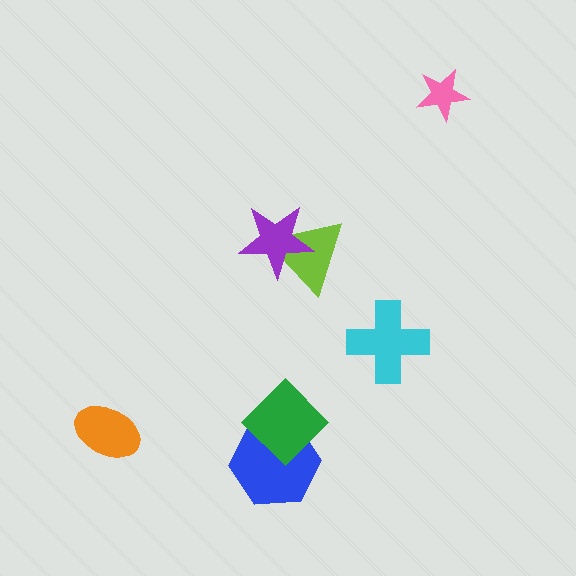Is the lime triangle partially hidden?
Yes, it is partially covered by another shape.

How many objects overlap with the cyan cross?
0 objects overlap with the cyan cross.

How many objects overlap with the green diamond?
1 object overlaps with the green diamond.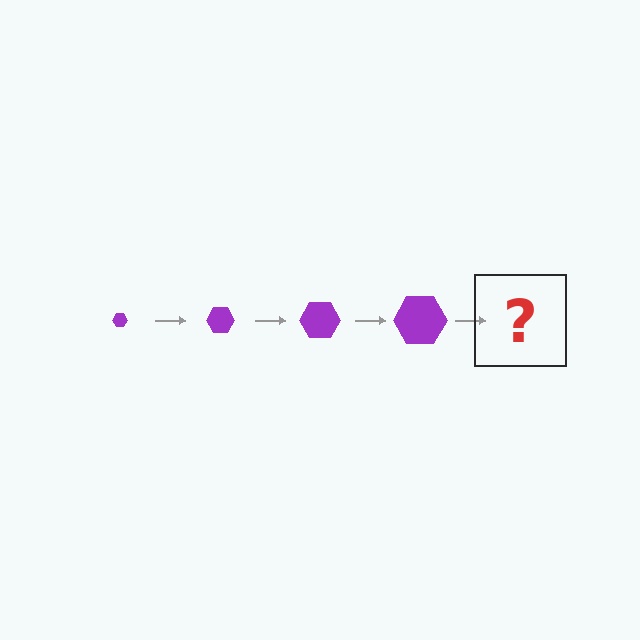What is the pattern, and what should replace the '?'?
The pattern is that the hexagon gets progressively larger each step. The '?' should be a purple hexagon, larger than the previous one.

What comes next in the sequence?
The next element should be a purple hexagon, larger than the previous one.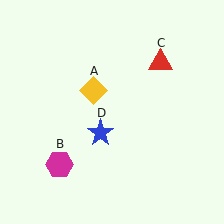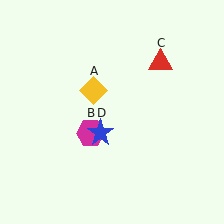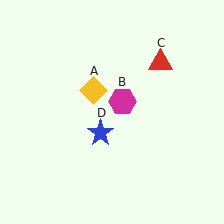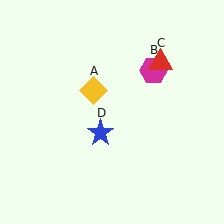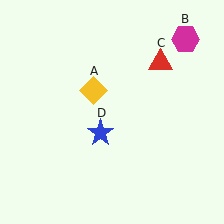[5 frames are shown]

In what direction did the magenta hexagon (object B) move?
The magenta hexagon (object B) moved up and to the right.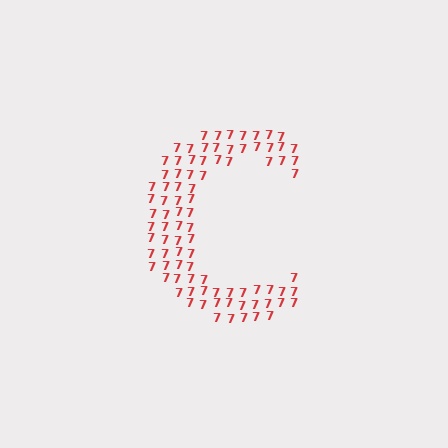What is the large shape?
The large shape is the letter C.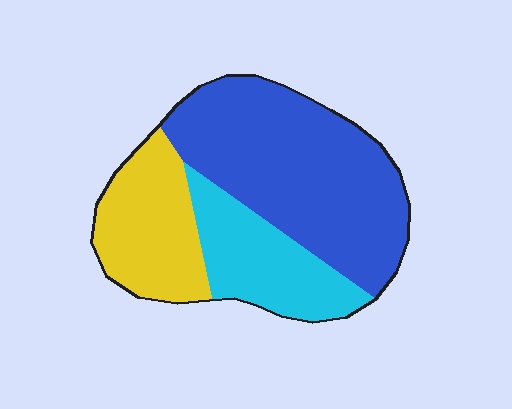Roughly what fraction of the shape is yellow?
Yellow covers around 25% of the shape.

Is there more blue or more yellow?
Blue.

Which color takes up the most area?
Blue, at roughly 55%.